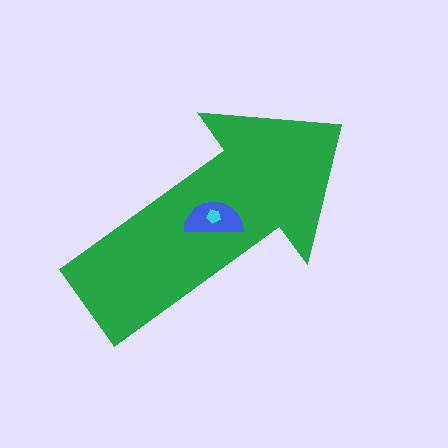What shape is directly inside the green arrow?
The blue semicircle.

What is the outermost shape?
The green arrow.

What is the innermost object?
The cyan pentagon.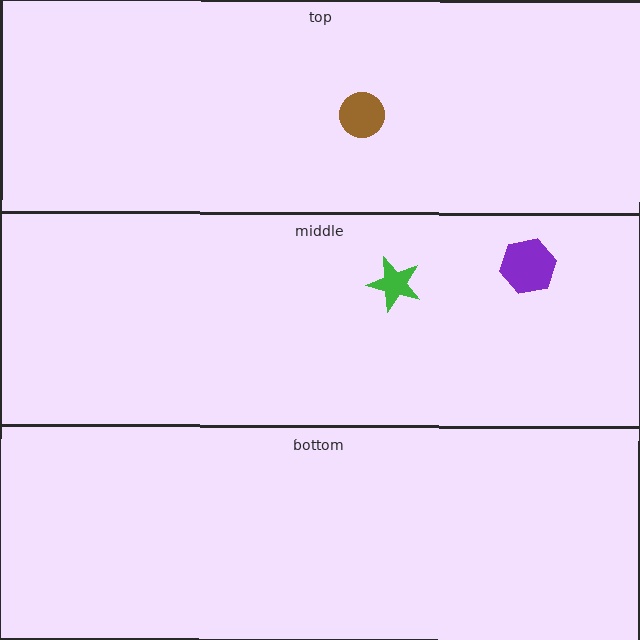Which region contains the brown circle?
The top region.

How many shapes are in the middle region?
2.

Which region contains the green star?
The middle region.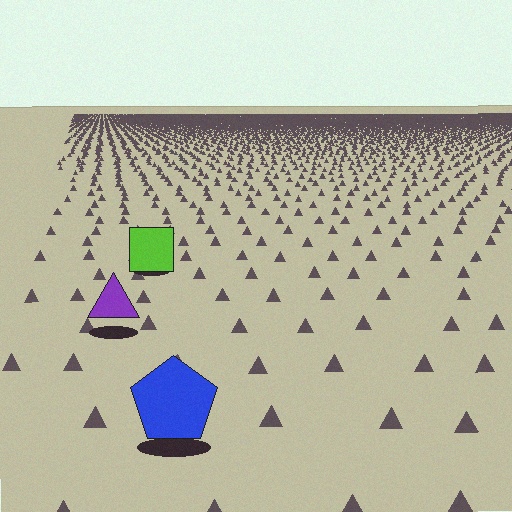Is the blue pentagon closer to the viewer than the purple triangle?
Yes. The blue pentagon is closer — you can tell from the texture gradient: the ground texture is coarser near it.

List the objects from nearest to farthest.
From nearest to farthest: the blue pentagon, the purple triangle, the lime square.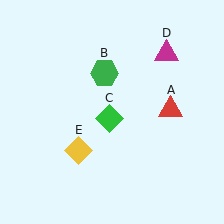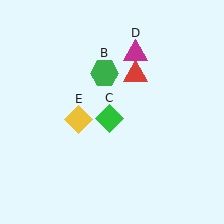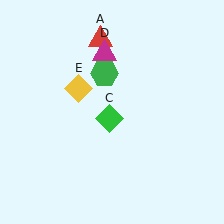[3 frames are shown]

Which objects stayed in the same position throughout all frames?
Green hexagon (object B) and green diamond (object C) remained stationary.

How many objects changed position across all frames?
3 objects changed position: red triangle (object A), magenta triangle (object D), yellow diamond (object E).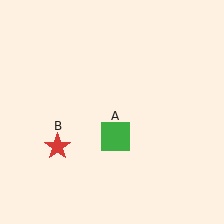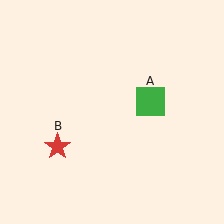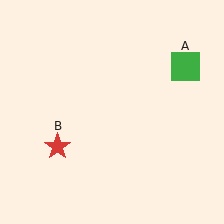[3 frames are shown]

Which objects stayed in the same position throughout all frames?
Red star (object B) remained stationary.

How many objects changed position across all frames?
1 object changed position: green square (object A).